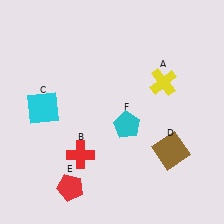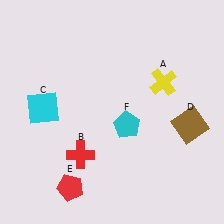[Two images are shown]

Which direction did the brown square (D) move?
The brown square (D) moved up.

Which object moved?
The brown square (D) moved up.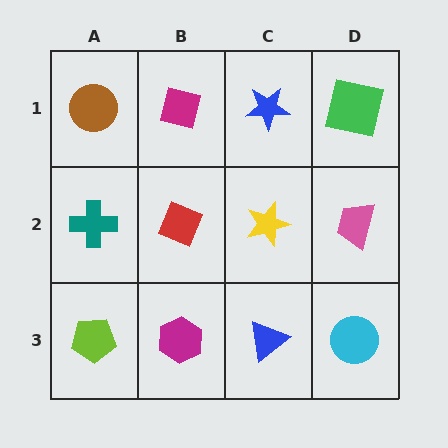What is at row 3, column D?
A cyan circle.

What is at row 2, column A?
A teal cross.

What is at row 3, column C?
A blue triangle.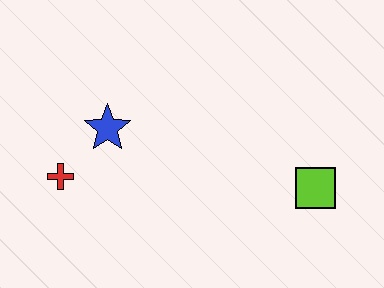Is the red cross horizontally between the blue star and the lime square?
No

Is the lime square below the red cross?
Yes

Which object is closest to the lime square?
The blue star is closest to the lime square.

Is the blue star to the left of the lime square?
Yes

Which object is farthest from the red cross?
The lime square is farthest from the red cross.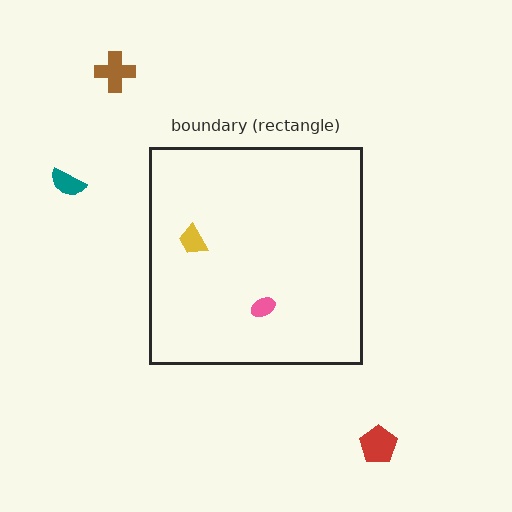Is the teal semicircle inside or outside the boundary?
Outside.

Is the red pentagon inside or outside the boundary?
Outside.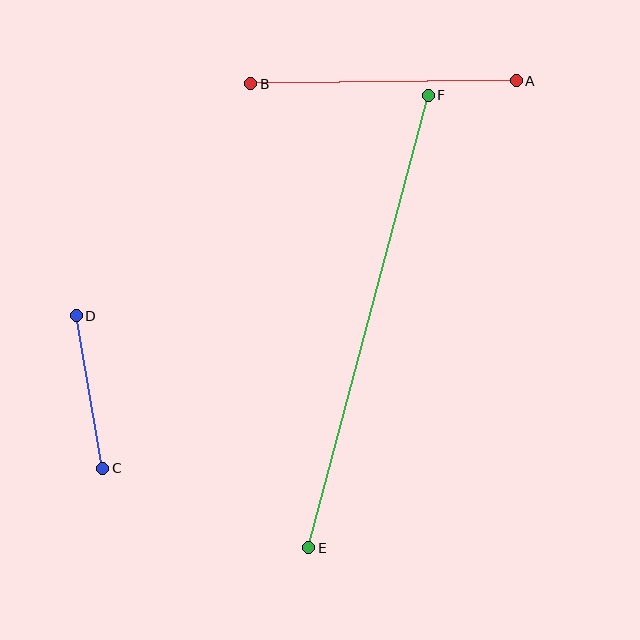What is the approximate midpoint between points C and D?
The midpoint is at approximately (89, 392) pixels.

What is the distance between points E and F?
The distance is approximately 468 pixels.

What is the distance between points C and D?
The distance is approximately 155 pixels.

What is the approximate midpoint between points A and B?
The midpoint is at approximately (383, 82) pixels.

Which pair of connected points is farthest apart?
Points E and F are farthest apart.